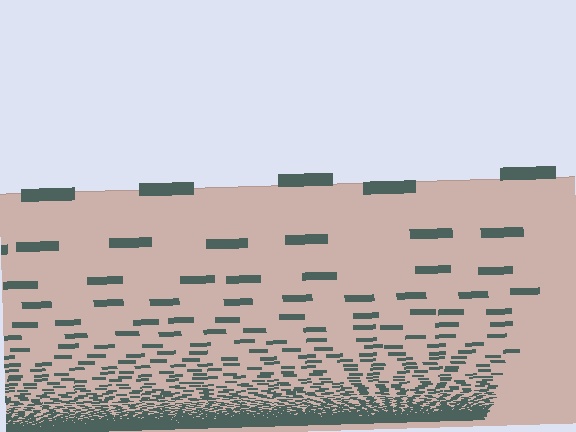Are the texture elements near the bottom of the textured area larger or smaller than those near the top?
Smaller. The gradient is inverted — elements near the bottom are smaller and denser.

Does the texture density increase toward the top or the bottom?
Density increases toward the bottom.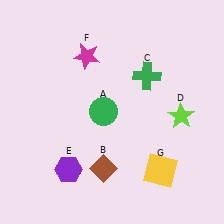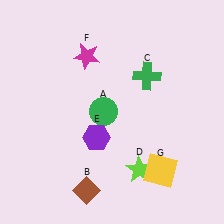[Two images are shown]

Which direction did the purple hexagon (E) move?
The purple hexagon (E) moved up.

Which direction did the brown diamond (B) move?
The brown diamond (B) moved down.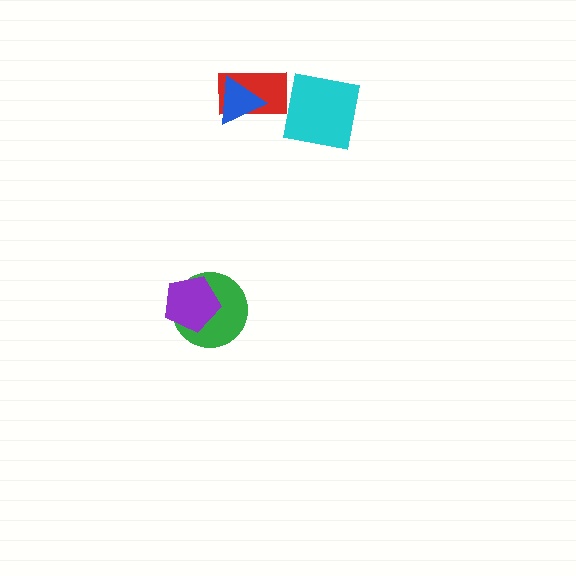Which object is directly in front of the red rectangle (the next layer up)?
The blue triangle is directly in front of the red rectangle.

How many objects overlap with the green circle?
1 object overlaps with the green circle.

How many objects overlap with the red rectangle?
2 objects overlap with the red rectangle.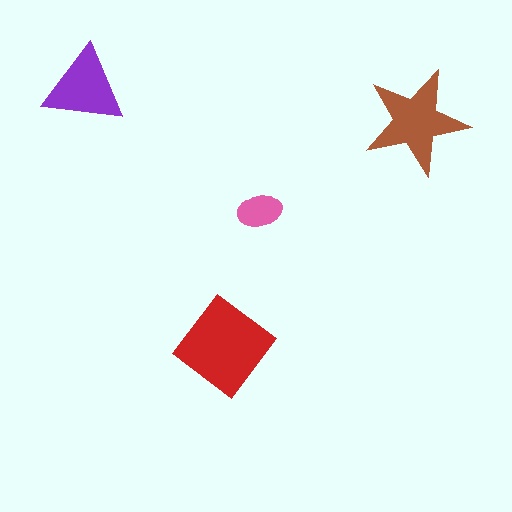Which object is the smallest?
The pink ellipse.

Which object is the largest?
The red diamond.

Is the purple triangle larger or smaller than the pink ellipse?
Larger.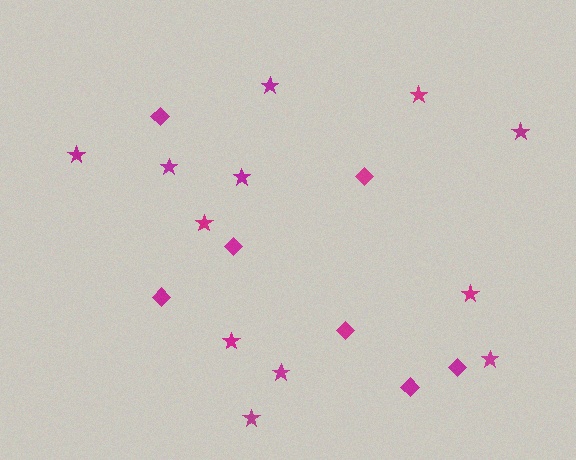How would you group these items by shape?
There are 2 groups: one group of stars (12) and one group of diamonds (7).